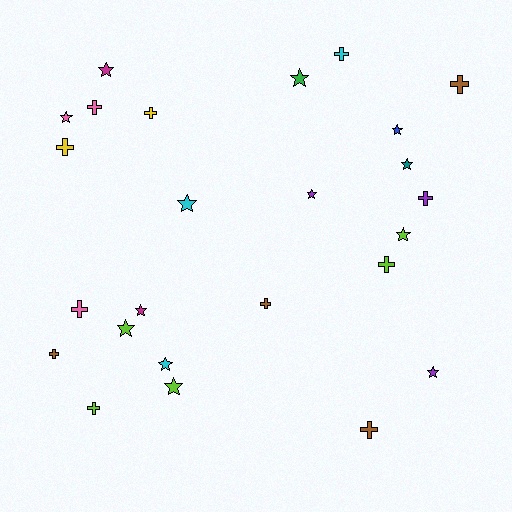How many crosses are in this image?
There are 12 crosses.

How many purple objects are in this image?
There are 3 purple objects.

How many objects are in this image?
There are 25 objects.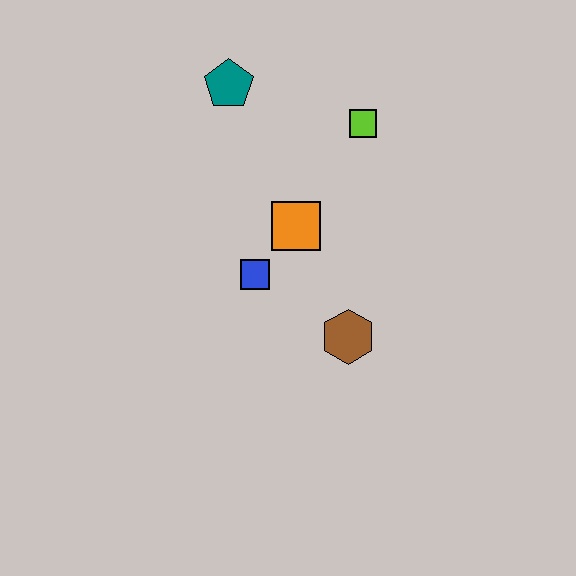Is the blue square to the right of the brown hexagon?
No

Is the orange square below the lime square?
Yes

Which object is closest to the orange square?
The blue square is closest to the orange square.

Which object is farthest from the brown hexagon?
The teal pentagon is farthest from the brown hexagon.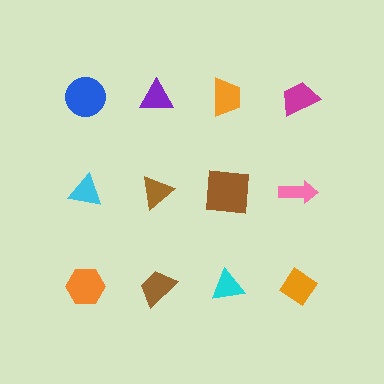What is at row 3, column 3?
A cyan triangle.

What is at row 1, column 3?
An orange trapezoid.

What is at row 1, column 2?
A purple triangle.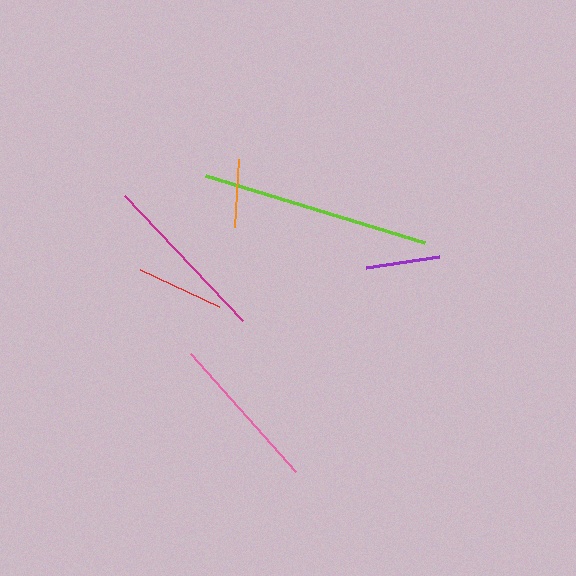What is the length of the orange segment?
The orange segment is approximately 68 pixels long.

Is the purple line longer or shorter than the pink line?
The pink line is longer than the purple line.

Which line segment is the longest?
The lime line is the longest at approximately 229 pixels.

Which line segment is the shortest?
The orange line is the shortest at approximately 68 pixels.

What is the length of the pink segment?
The pink segment is approximately 158 pixels long.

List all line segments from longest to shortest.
From longest to shortest: lime, magenta, pink, red, purple, orange.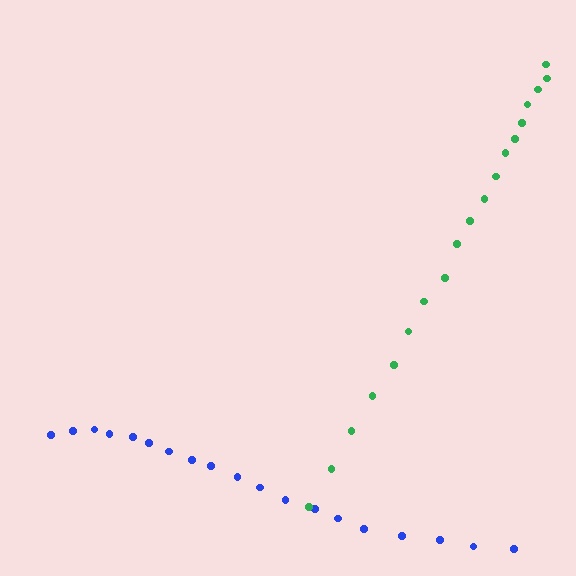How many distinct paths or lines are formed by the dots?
There are 2 distinct paths.